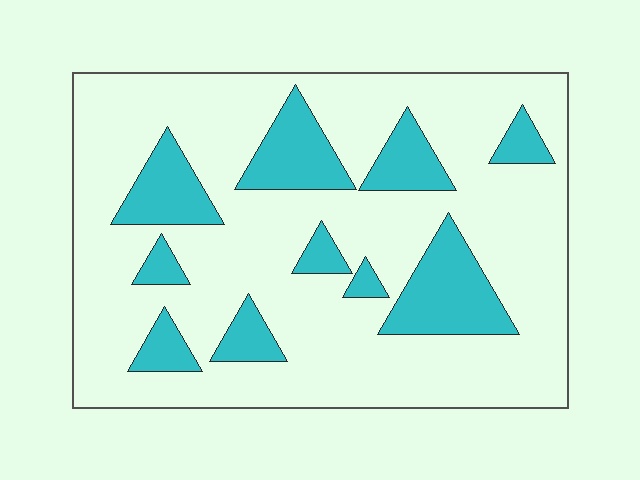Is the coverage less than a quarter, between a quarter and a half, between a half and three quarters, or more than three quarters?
Less than a quarter.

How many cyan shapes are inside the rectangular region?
10.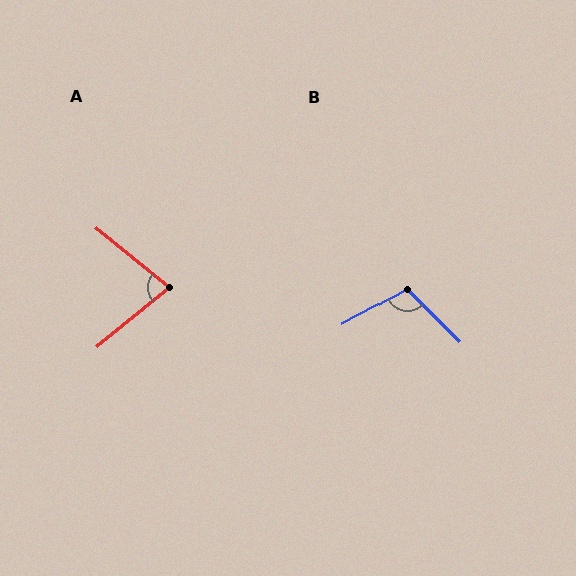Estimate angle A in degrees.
Approximately 79 degrees.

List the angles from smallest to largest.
A (79°), B (107°).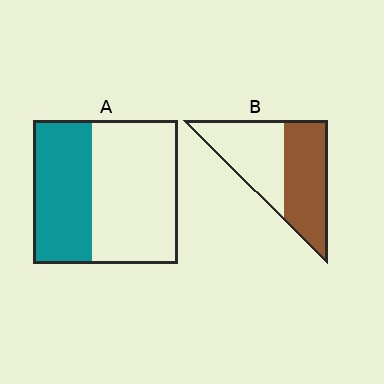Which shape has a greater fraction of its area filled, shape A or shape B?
Shape B.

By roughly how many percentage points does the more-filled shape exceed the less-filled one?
By roughly 10 percentage points (B over A).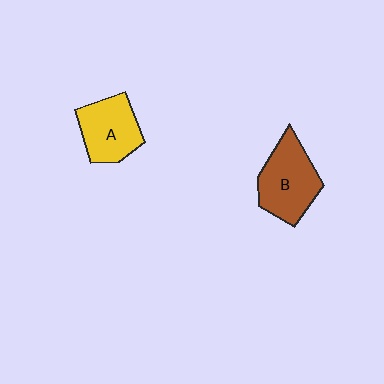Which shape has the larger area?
Shape B (brown).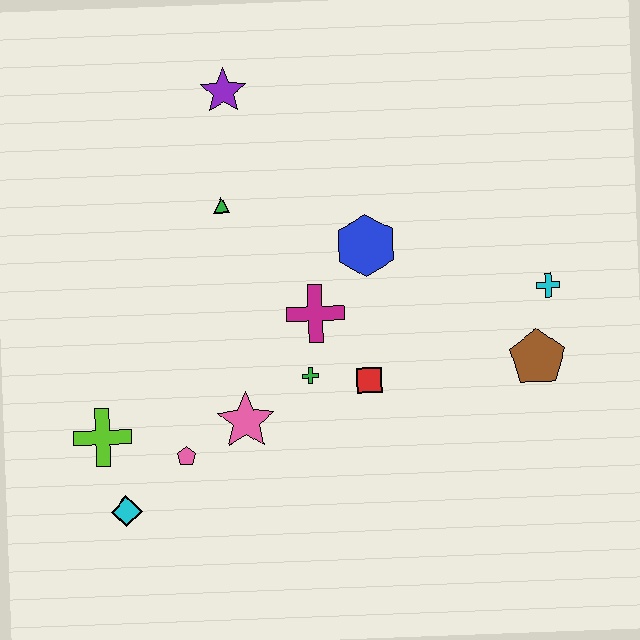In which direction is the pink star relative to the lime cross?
The pink star is to the right of the lime cross.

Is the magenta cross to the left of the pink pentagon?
No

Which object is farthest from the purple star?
The cyan diamond is farthest from the purple star.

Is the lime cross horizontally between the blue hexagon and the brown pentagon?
No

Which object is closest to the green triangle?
The purple star is closest to the green triangle.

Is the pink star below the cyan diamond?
No